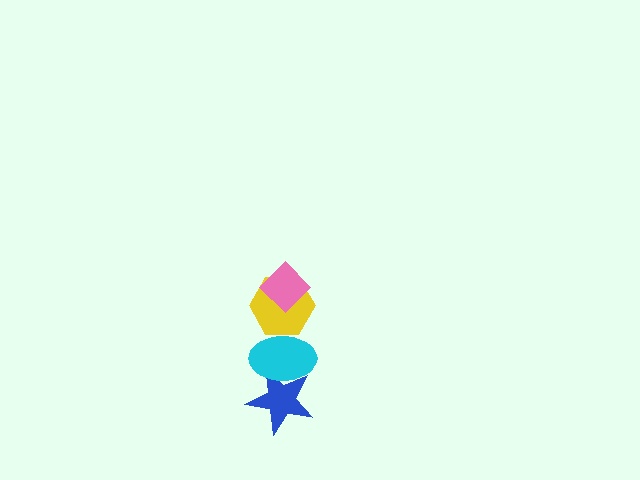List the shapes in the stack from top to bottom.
From top to bottom: the pink diamond, the yellow hexagon, the cyan ellipse, the blue star.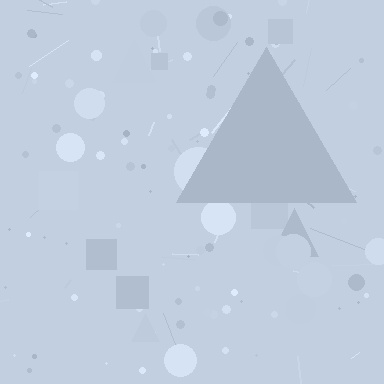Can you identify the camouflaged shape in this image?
The camouflaged shape is a triangle.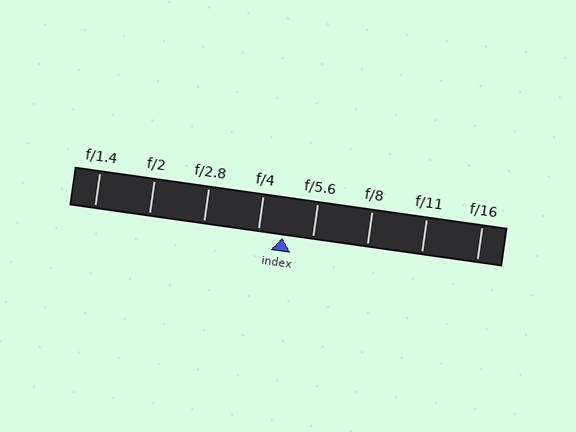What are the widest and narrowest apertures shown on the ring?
The widest aperture shown is f/1.4 and the narrowest is f/16.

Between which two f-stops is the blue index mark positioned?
The index mark is between f/4 and f/5.6.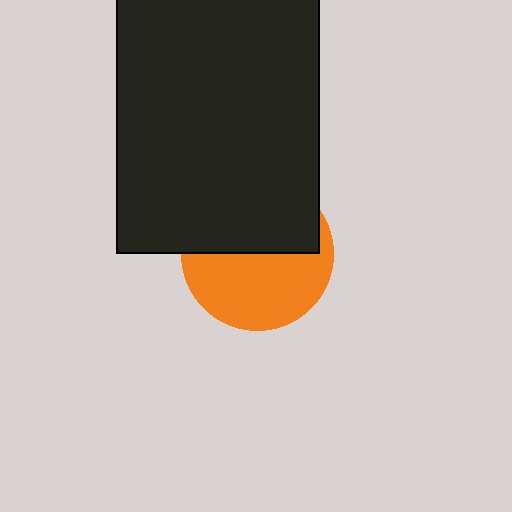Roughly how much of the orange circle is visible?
About half of it is visible (roughly 53%).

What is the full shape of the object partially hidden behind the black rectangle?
The partially hidden object is an orange circle.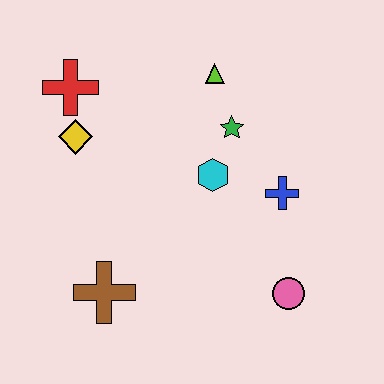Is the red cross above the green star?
Yes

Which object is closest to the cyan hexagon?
The green star is closest to the cyan hexagon.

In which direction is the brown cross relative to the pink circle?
The brown cross is to the left of the pink circle.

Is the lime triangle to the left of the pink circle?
Yes